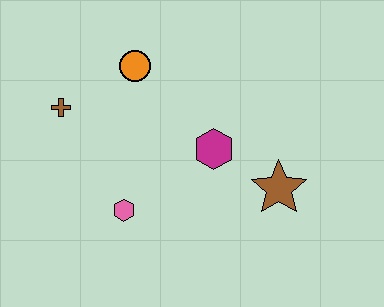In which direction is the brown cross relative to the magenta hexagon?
The brown cross is to the left of the magenta hexagon.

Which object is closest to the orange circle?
The brown cross is closest to the orange circle.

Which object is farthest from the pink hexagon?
The brown star is farthest from the pink hexagon.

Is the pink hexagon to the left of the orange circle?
Yes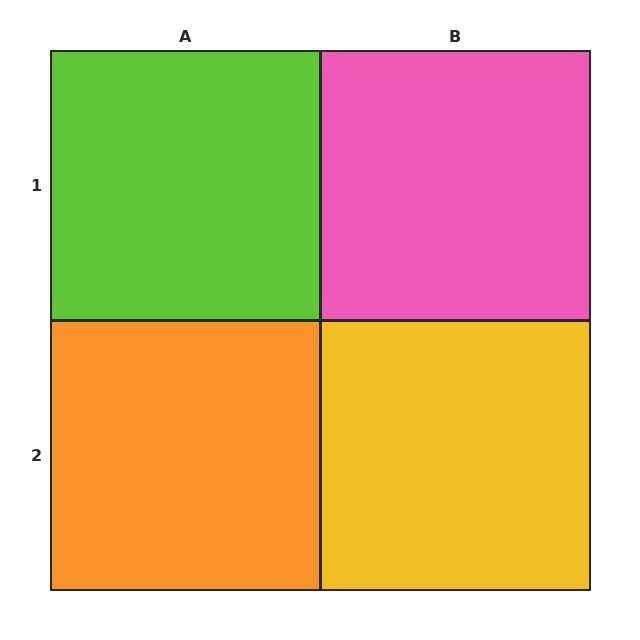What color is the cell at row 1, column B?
Pink.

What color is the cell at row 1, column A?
Lime.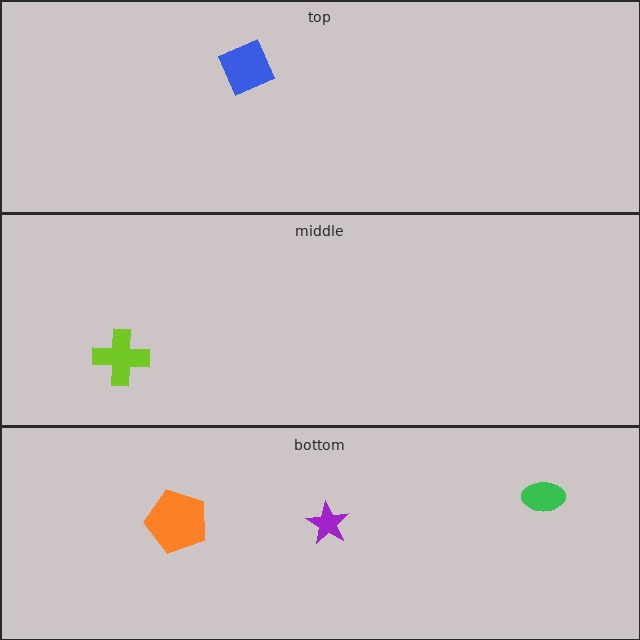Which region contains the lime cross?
The middle region.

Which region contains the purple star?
The bottom region.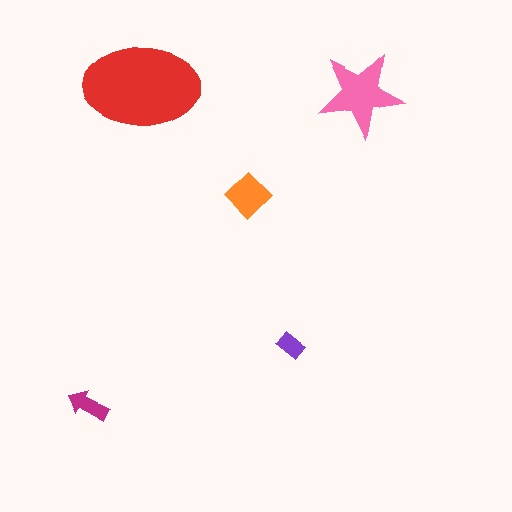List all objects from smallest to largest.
The purple rectangle, the magenta arrow, the orange diamond, the pink star, the red ellipse.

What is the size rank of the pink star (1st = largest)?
2nd.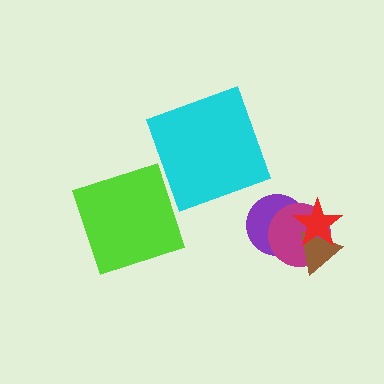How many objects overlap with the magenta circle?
3 objects overlap with the magenta circle.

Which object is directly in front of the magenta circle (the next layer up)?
The brown triangle is directly in front of the magenta circle.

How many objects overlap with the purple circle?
3 objects overlap with the purple circle.